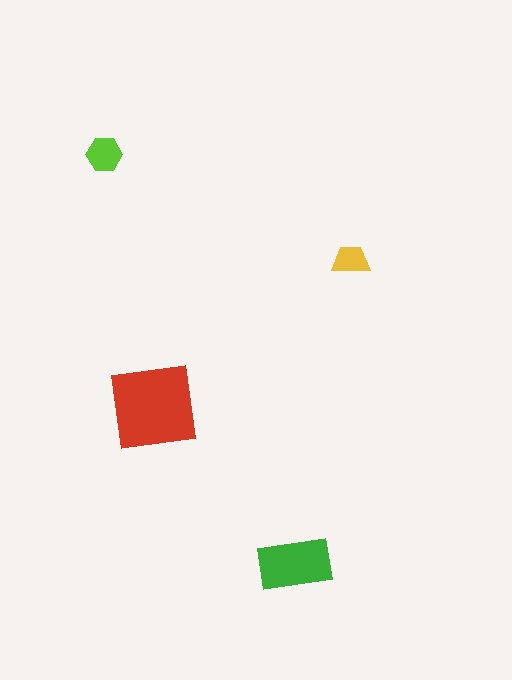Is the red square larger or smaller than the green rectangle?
Larger.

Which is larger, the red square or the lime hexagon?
The red square.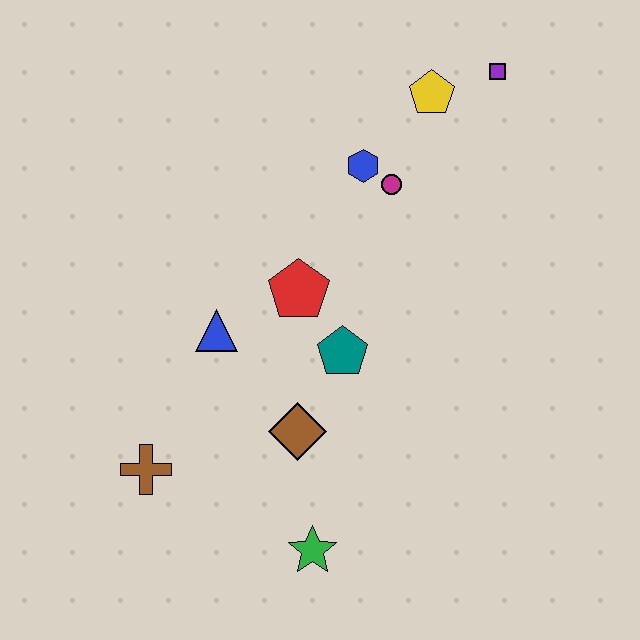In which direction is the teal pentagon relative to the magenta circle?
The teal pentagon is below the magenta circle.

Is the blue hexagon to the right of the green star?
Yes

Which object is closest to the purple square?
The yellow pentagon is closest to the purple square.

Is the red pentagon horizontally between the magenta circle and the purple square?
No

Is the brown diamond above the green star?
Yes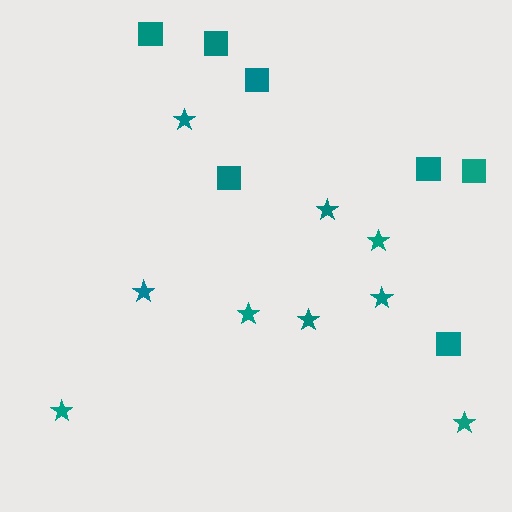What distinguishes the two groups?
There are 2 groups: one group of stars (9) and one group of squares (7).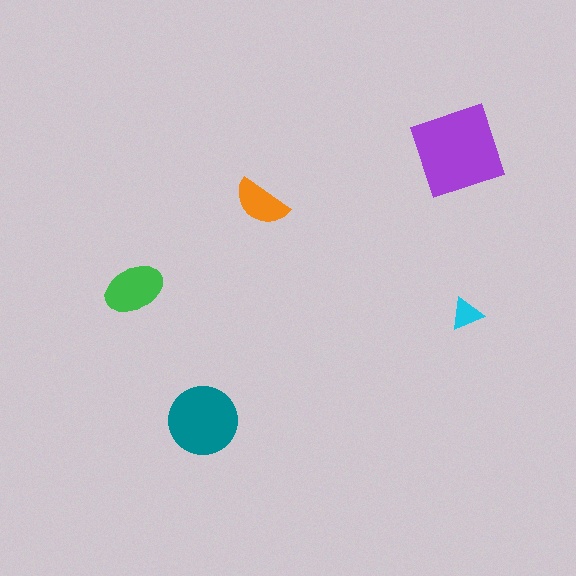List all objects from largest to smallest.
The purple diamond, the teal circle, the green ellipse, the orange semicircle, the cyan triangle.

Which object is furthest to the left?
The green ellipse is leftmost.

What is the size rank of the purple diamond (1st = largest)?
1st.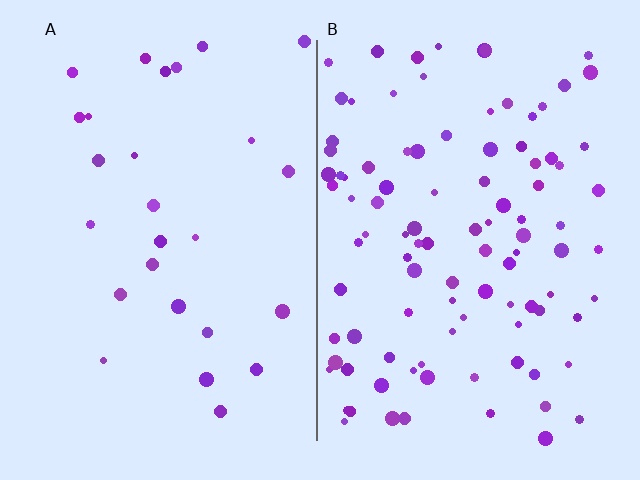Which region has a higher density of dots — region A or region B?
B (the right).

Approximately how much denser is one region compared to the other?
Approximately 3.8× — region B over region A.